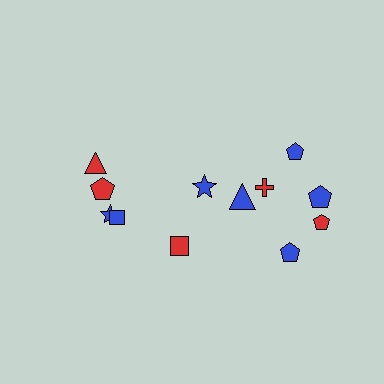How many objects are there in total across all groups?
There are 12 objects.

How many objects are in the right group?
There are 7 objects.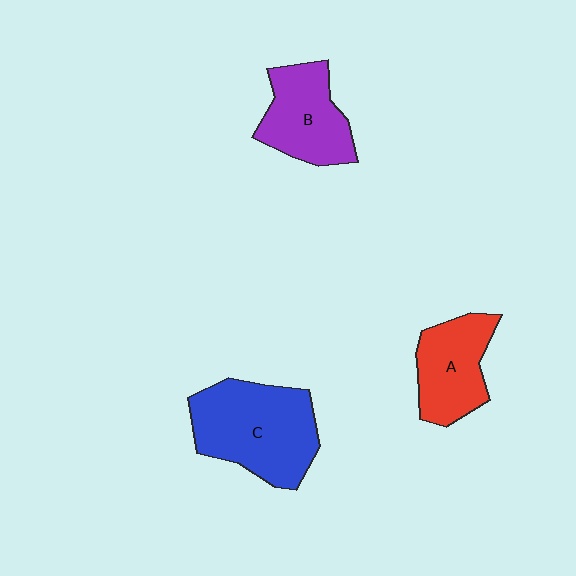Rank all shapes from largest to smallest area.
From largest to smallest: C (blue), B (purple), A (red).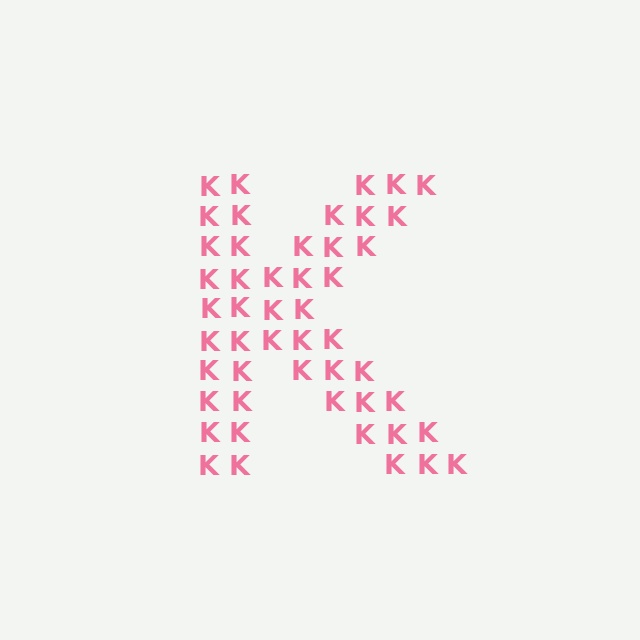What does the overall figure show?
The overall figure shows the letter K.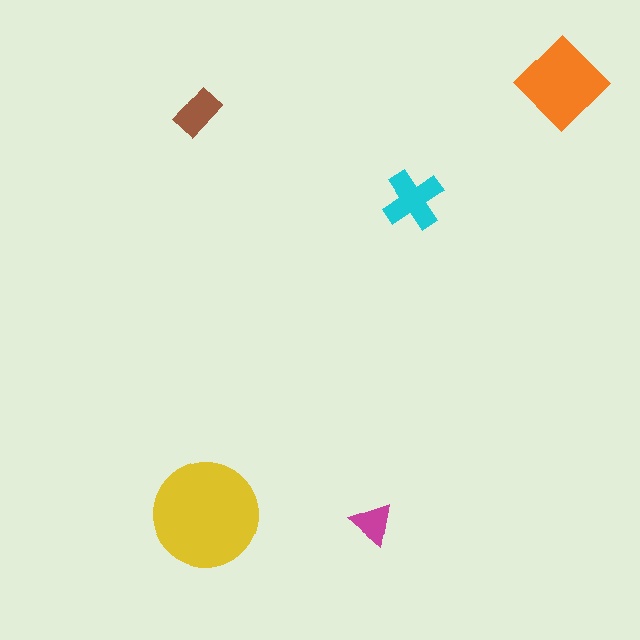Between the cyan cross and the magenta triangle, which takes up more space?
The cyan cross.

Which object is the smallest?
The magenta triangle.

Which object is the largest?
The yellow circle.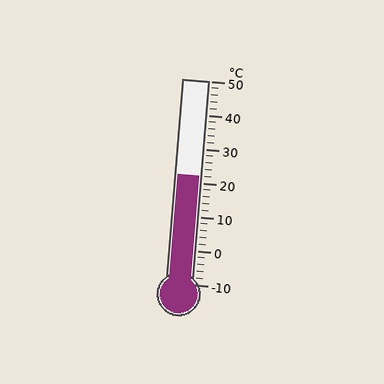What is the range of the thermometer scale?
The thermometer scale ranges from -10°C to 50°C.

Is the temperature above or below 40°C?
The temperature is below 40°C.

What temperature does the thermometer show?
The thermometer shows approximately 22°C.